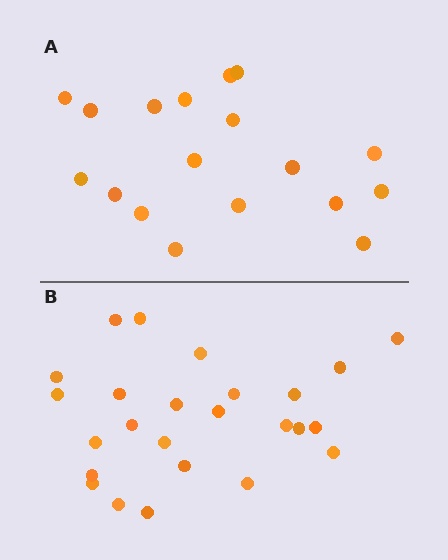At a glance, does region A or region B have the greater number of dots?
Region B (the bottom region) has more dots.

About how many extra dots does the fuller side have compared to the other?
Region B has roughly 8 or so more dots than region A.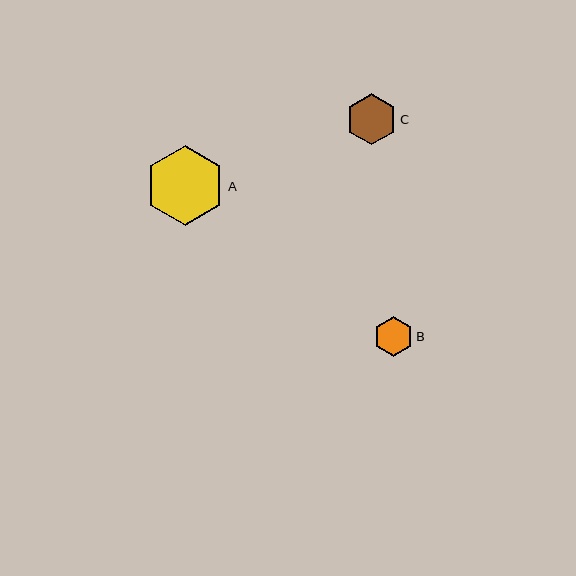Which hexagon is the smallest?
Hexagon B is the smallest with a size of approximately 39 pixels.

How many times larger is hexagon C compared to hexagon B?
Hexagon C is approximately 1.3 times the size of hexagon B.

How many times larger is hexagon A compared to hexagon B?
Hexagon A is approximately 2.0 times the size of hexagon B.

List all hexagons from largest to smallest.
From largest to smallest: A, C, B.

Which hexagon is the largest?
Hexagon A is the largest with a size of approximately 80 pixels.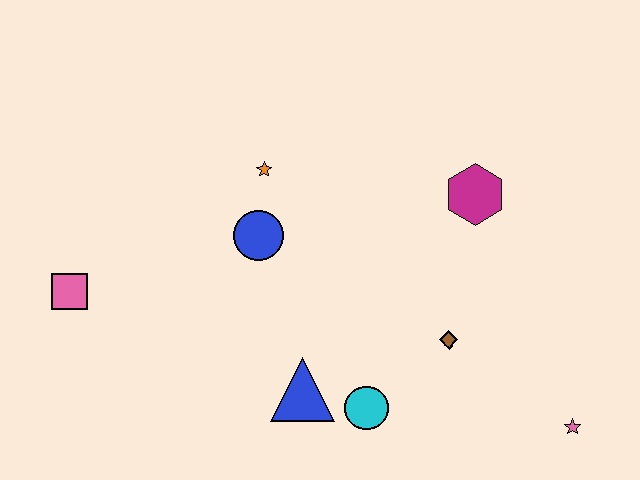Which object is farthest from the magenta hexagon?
The pink square is farthest from the magenta hexagon.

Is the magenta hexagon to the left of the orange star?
No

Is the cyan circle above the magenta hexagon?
No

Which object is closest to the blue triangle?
The cyan circle is closest to the blue triangle.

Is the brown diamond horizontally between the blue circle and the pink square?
No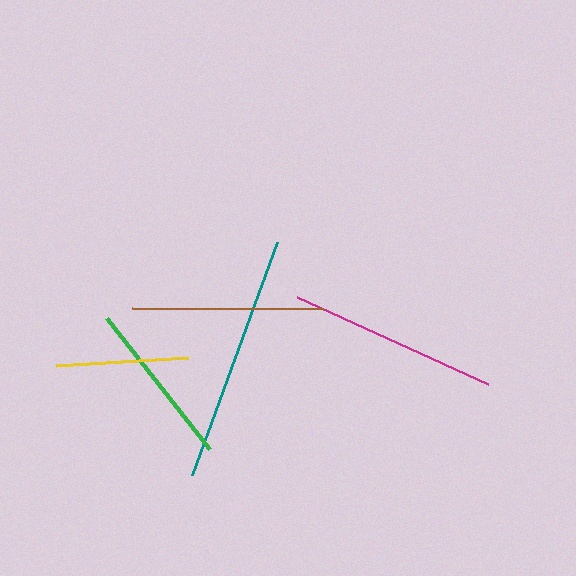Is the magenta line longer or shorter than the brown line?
The magenta line is longer than the brown line.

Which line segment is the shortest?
The yellow line is the shortest at approximately 132 pixels.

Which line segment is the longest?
The teal line is the longest at approximately 248 pixels.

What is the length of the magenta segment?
The magenta segment is approximately 210 pixels long.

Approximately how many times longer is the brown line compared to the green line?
The brown line is approximately 1.1 times the length of the green line.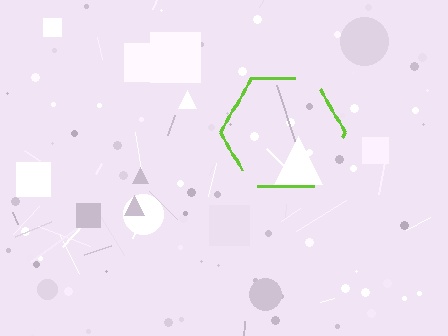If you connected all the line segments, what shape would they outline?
They would outline a hexagon.